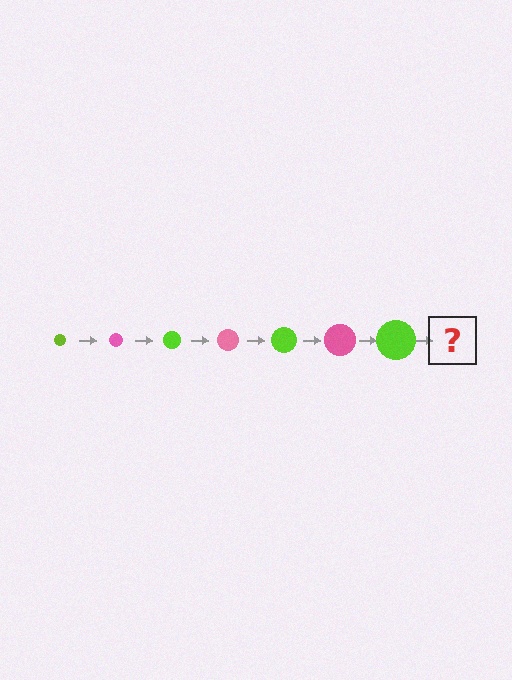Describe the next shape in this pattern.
It should be a pink circle, larger than the previous one.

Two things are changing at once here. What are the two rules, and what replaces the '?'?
The two rules are that the circle grows larger each step and the color cycles through lime and pink. The '?' should be a pink circle, larger than the previous one.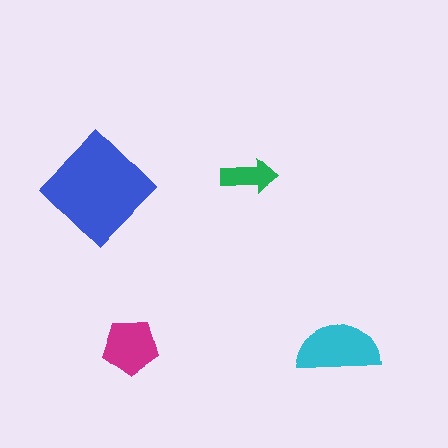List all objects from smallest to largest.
The green arrow, the magenta pentagon, the cyan semicircle, the blue diamond.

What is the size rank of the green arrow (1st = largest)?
4th.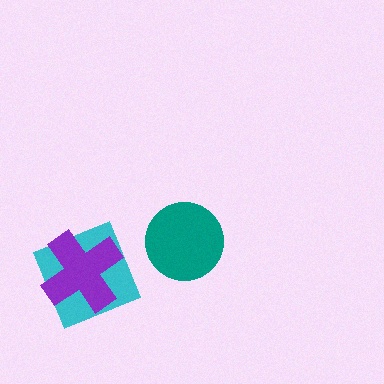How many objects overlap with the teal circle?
0 objects overlap with the teal circle.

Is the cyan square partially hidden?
Yes, it is partially covered by another shape.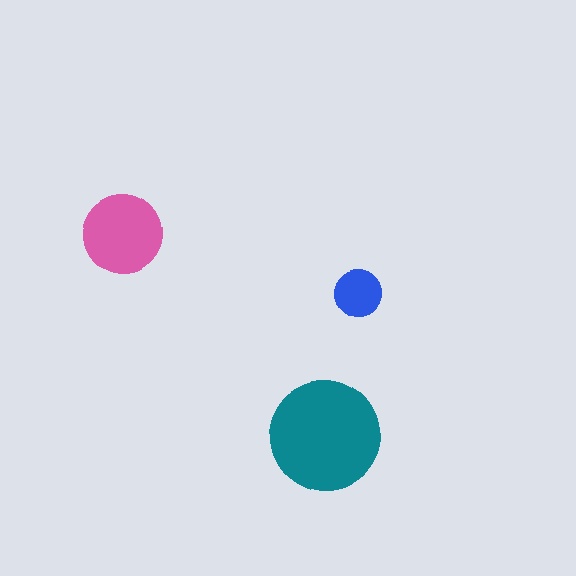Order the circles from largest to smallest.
the teal one, the pink one, the blue one.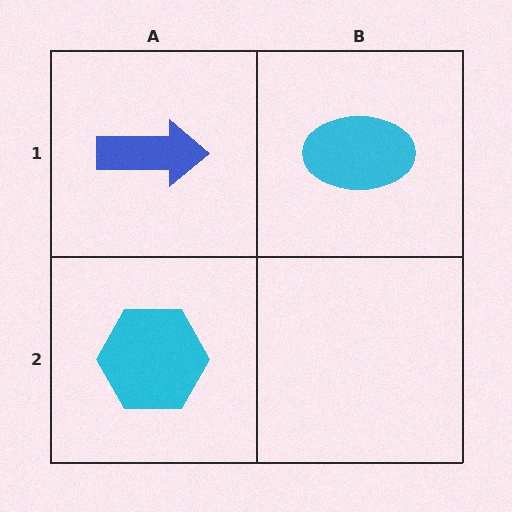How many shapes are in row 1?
2 shapes.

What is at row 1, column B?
A cyan ellipse.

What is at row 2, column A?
A cyan hexagon.